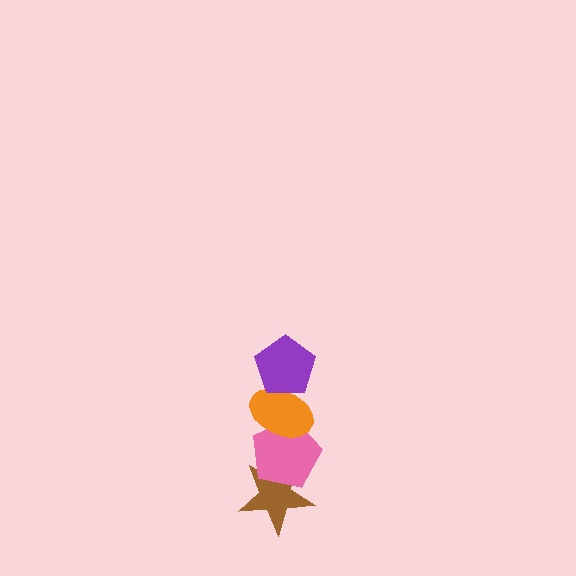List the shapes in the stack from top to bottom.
From top to bottom: the purple pentagon, the orange ellipse, the pink pentagon, the brown star.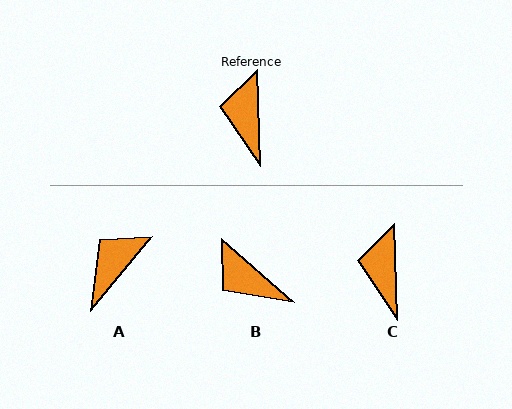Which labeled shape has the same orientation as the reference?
C.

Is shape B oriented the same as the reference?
No, it is off by about 47 degrees.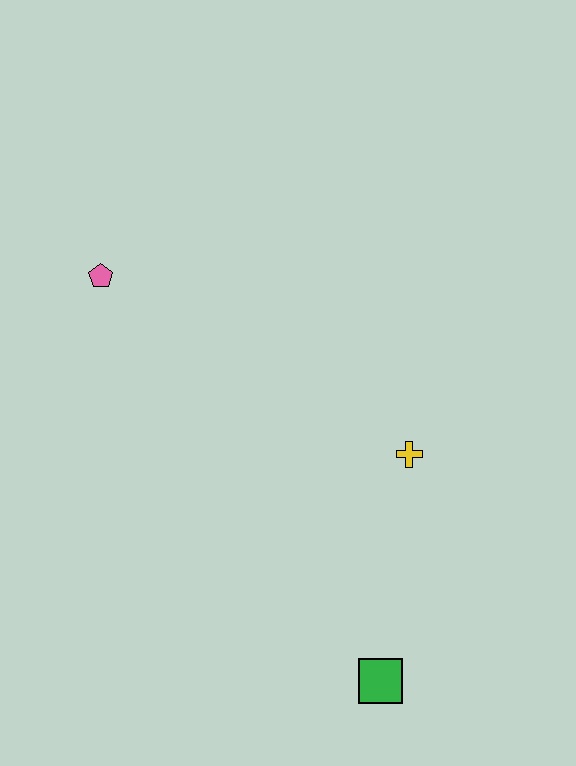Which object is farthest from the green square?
The pink pentagon is farthest from the green square.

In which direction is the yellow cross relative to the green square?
The yellow cross is above the green square.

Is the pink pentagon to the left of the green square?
Yes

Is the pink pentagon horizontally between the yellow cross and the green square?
No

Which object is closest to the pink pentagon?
The yellow cross is closest to the pink pentagon.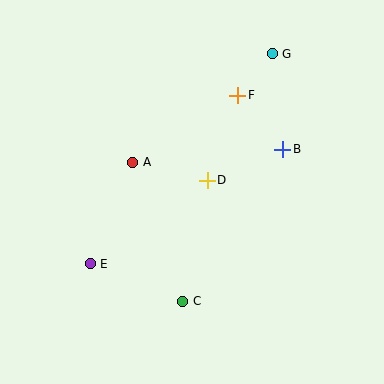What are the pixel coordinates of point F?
Point F is at (238, 95).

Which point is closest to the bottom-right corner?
Point C is closest to the bottom-right corner.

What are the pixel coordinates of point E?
Point E is at (90, 264).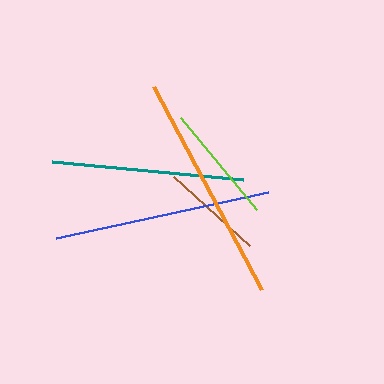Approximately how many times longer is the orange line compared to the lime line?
The orange line is approximately 1.9 times the length of the lime line.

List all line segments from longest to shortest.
From longest to shortest: orange, blue, teal, lime, brown.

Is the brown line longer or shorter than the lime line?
The lime line is longer than the brown line.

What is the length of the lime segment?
The lime segment is approximately 119 pixels long.